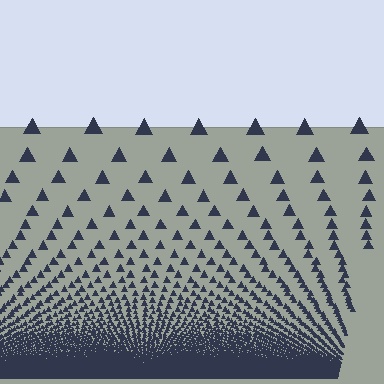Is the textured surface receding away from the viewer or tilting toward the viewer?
The surface appears to tilt toward the viewer. Texture elements get larger and sparser toward the top.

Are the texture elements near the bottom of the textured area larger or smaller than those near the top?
Smaller. The gradient is inverted — elements near the bottom are smaller and denser.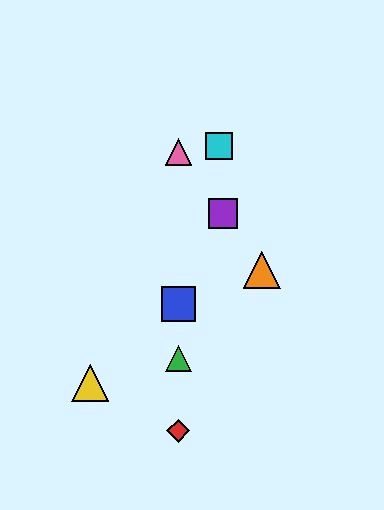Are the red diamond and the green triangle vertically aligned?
Yes, both are at x≈178.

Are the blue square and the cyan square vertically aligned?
No, the blue square is at x≈178 and the cyan square is at x≈219.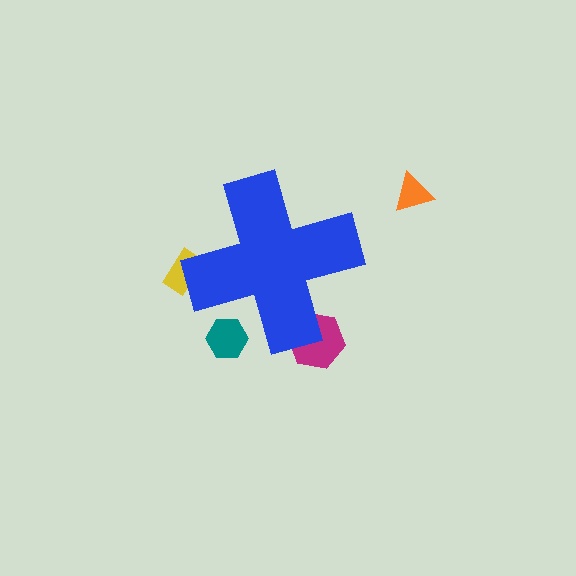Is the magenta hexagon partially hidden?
Yes, the magenta hexagon is partially hidden behind the blue cross.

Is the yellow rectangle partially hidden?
Yes, the yellow rectangle is partially hidden behind the blue cross.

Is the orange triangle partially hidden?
No, the orange triangle is fully visible.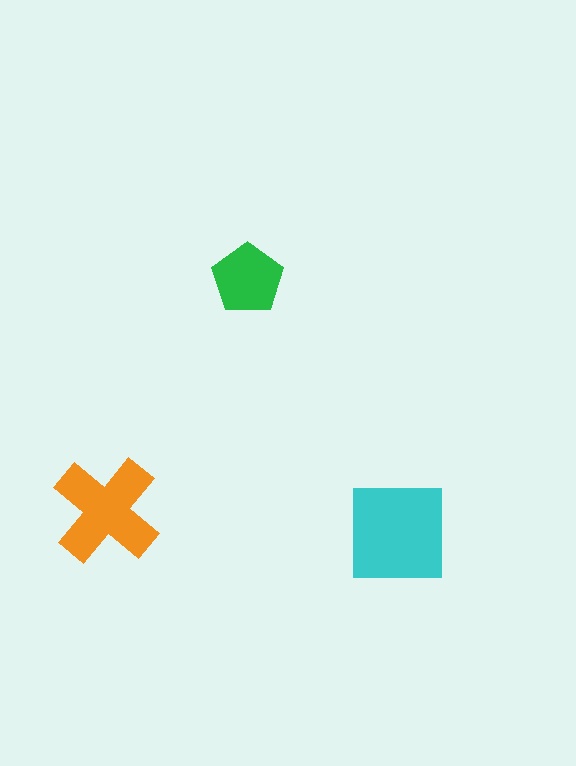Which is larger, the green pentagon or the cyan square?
The cyan square.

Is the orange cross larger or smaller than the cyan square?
Smaller.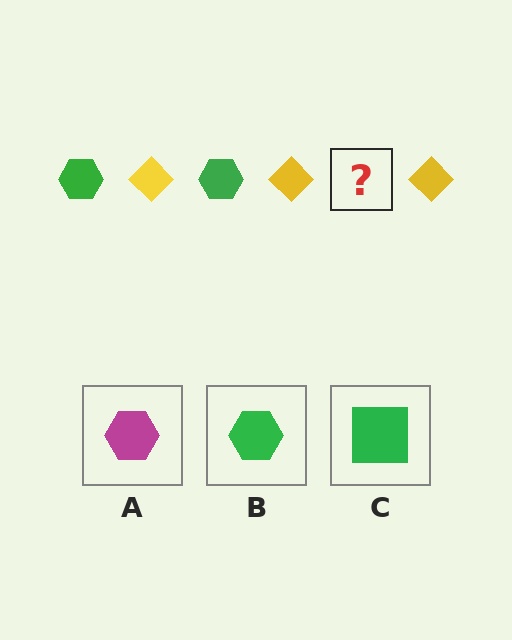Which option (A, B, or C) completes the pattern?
B.